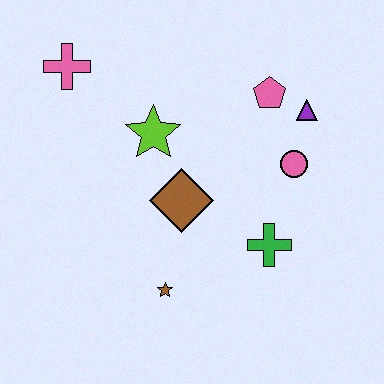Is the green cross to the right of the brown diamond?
Yes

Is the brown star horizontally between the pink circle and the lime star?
Yes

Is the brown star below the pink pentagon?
Yes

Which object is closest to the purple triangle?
The pink pentagon is closest to the purple triangle.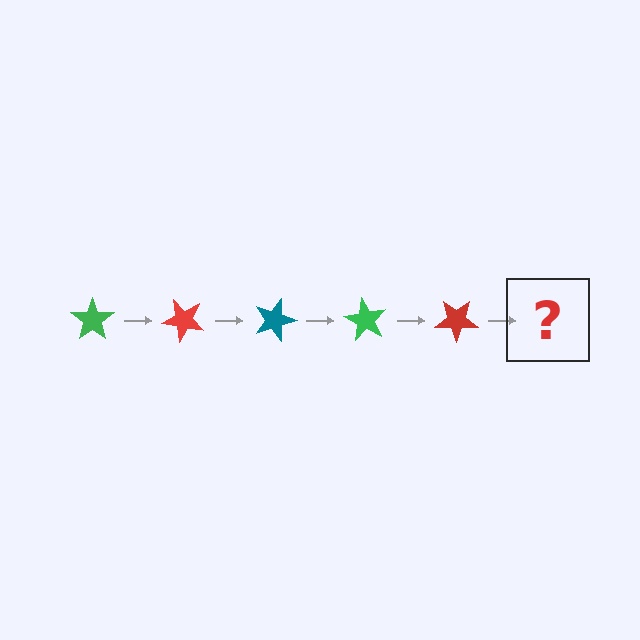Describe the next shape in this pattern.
It should be a teal star, rotated 225 degrees from the start.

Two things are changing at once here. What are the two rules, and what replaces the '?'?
The two rules are that it rotates 45 degrees each step and the color cycles through green, red, and teal. The '?' should be a teal star, rotated 225 degrees from the start.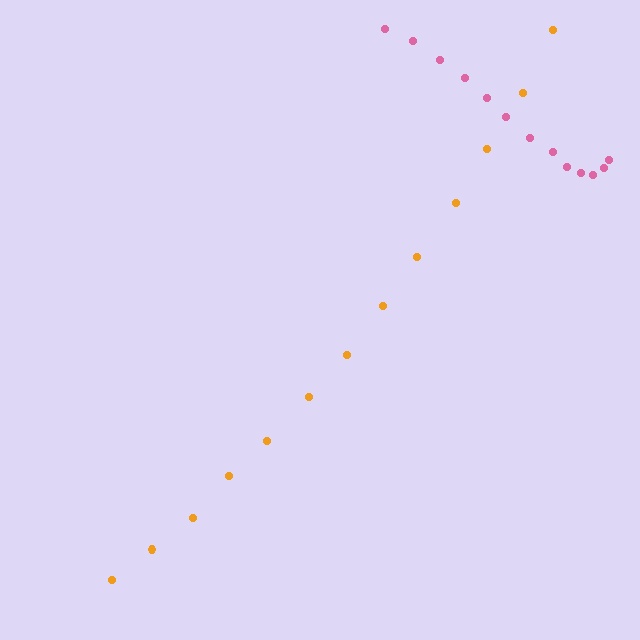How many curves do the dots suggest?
There are 2 distinct paths.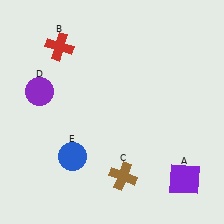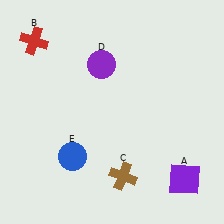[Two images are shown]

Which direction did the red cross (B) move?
The red cross (B) moved left.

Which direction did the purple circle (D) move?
The purple circle (D) moved right.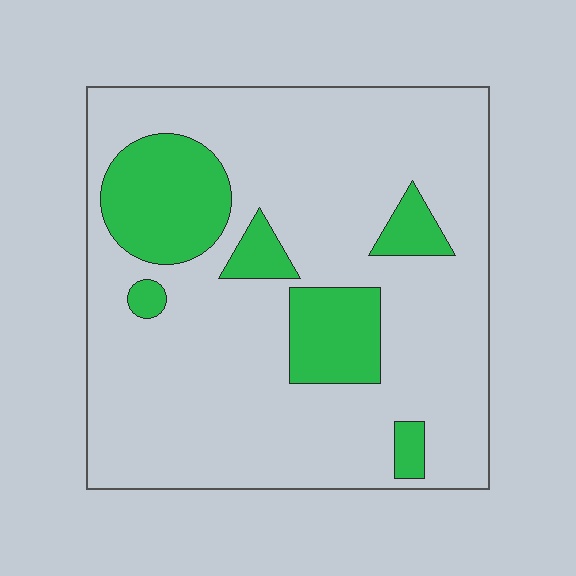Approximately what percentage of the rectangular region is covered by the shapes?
Approximately 20%.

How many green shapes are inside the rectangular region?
6.